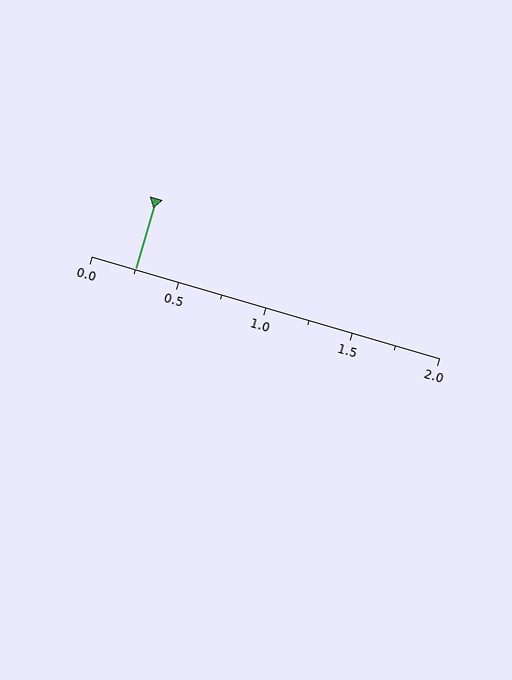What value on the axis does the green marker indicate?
The marker indicates approximately 0.25.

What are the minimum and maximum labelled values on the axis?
The axis runs from 0.0 to 2.0.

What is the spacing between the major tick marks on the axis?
The major ticks are spaced 0.5 apart.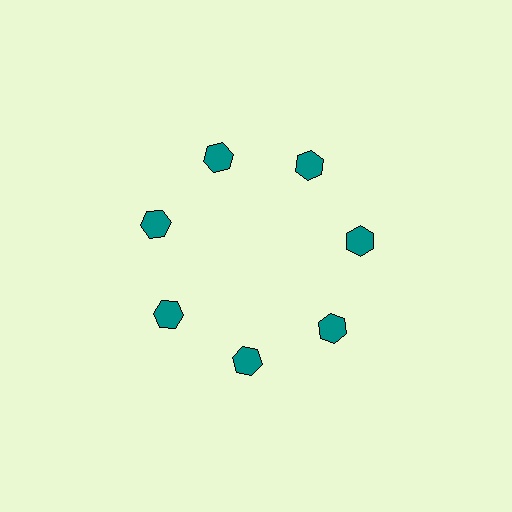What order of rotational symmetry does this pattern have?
This pattern has 7-fold rotational symmetry.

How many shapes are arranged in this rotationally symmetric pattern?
There are 7 shapes, arranged in 7 groups of 1.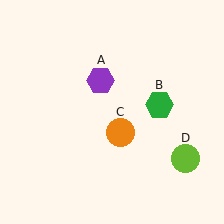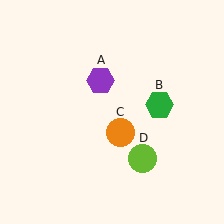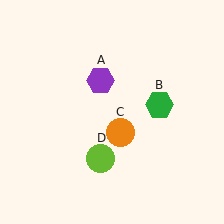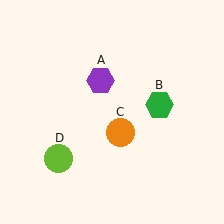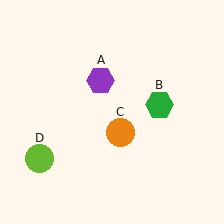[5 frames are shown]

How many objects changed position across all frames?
1 object changed position: lime circle (object D).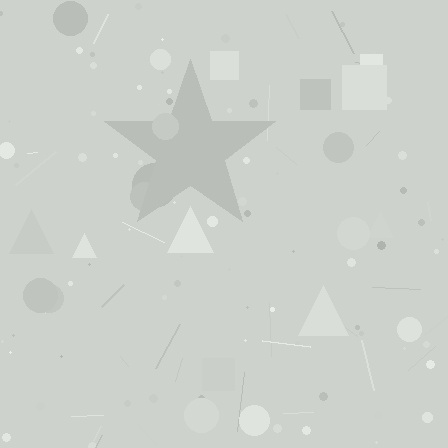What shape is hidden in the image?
A star is hidden in the image.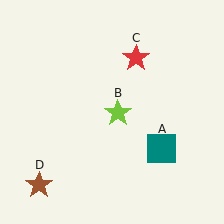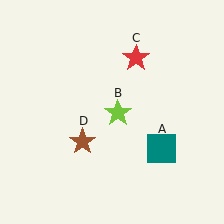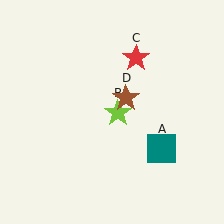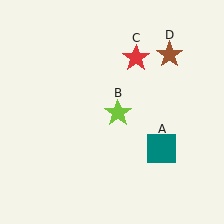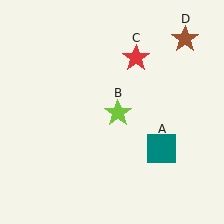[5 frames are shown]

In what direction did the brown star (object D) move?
The brown star (object D) moved up and to the right.